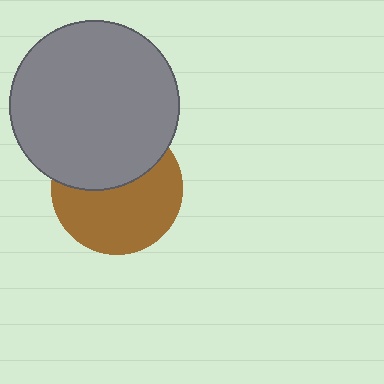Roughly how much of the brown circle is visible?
About half of it is visible (roughly 59%).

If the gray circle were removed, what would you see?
You would see the complete brown circle.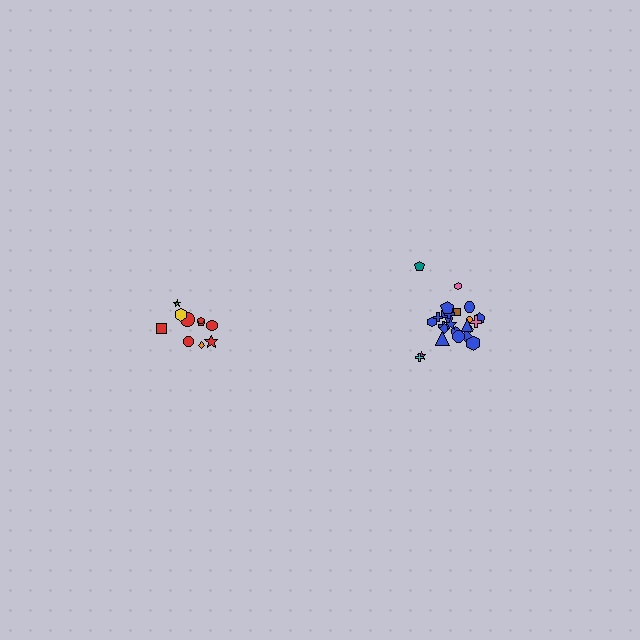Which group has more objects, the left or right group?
The right group.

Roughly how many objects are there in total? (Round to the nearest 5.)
Roughly 35 objects in total.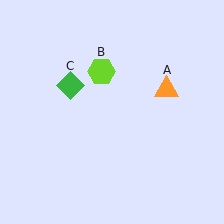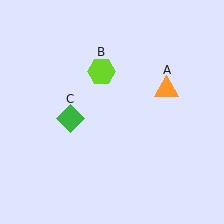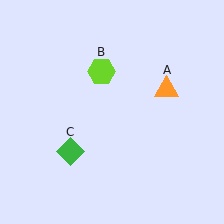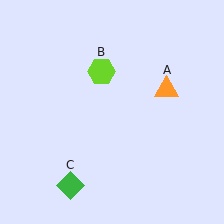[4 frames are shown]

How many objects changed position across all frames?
1 object changed position: green diamond (object C).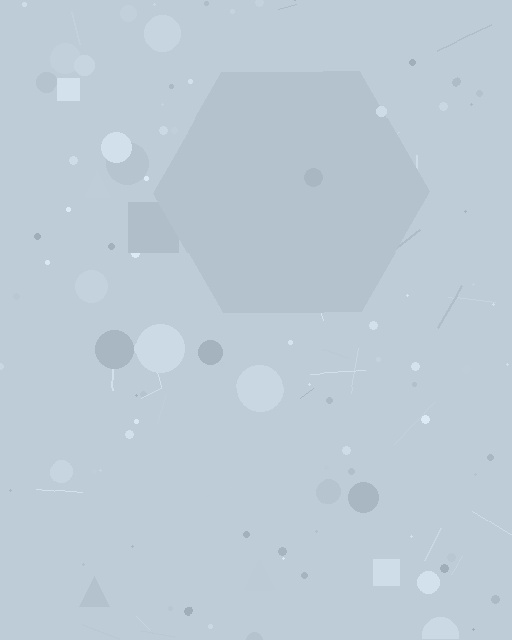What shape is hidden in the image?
A hexagon is hidden in the image.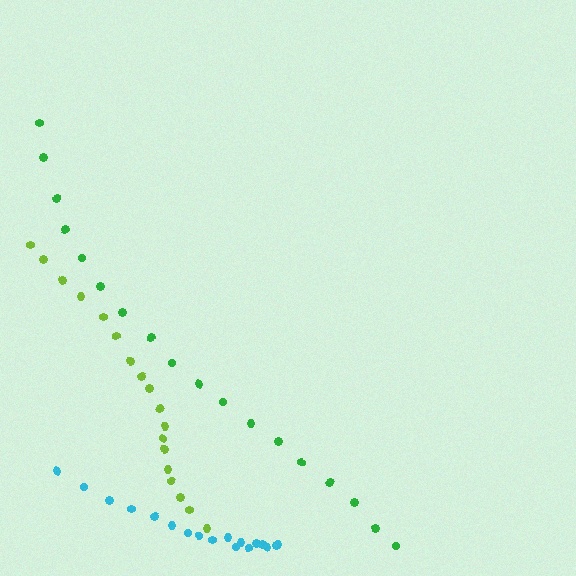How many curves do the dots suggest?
There are 3 distinct paths.